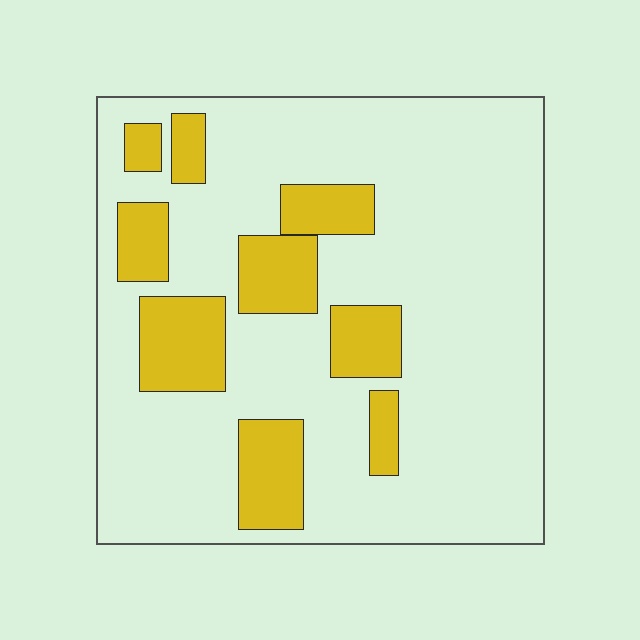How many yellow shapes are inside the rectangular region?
9.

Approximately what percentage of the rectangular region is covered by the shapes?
Approximately 20%.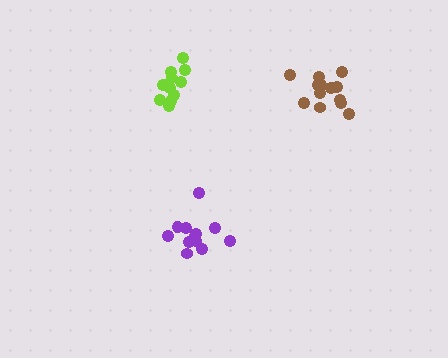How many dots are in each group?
Group 1: 14 dots, Group 2: 12 dots, Group 3: 12 dots (38 total).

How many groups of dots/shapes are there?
There are 3 groups.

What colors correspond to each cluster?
The clusters are colored: brown, purple, lime.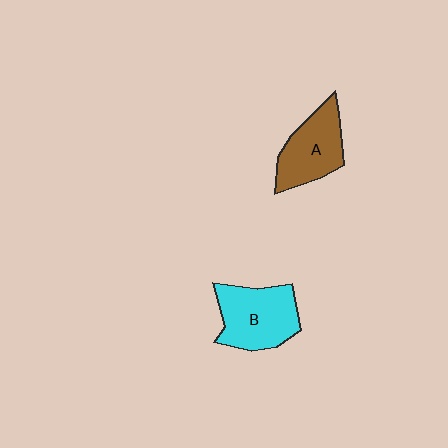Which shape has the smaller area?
Shape A (brown).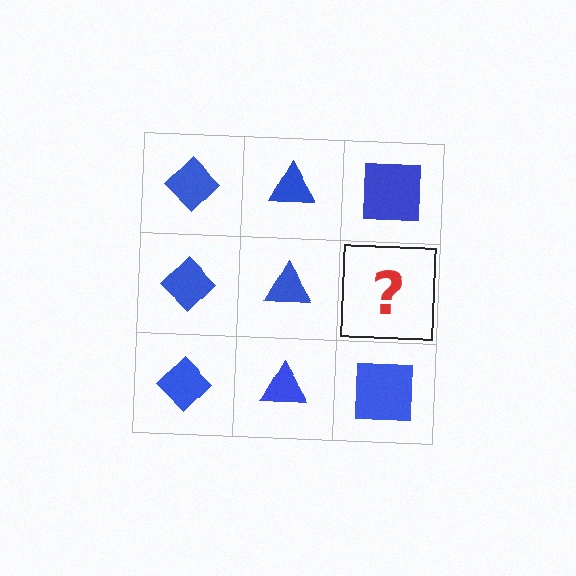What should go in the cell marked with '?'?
The missing cell should contain a blue square.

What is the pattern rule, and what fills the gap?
The rule is that each column has a consistent shape. The gap should be filled with a blue square.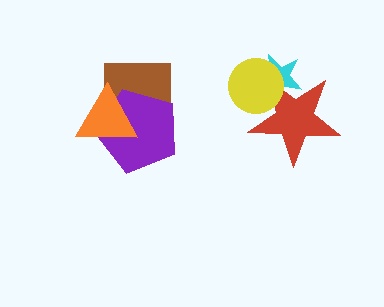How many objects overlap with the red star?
2 objects overlap with the red star.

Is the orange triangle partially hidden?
No, no other shape covers it.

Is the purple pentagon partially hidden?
Yes, it is partially covered by another shape.